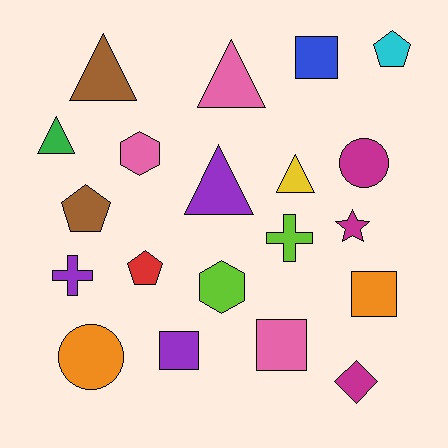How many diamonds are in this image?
There is 1 diamond.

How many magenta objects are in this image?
There are 3 magenta objects.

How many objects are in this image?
There are 20 objects.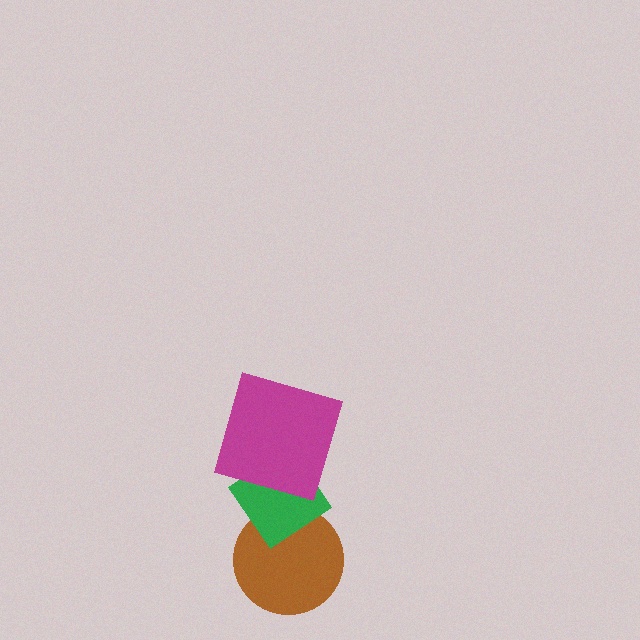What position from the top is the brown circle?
The brown circle is 3rd from the top.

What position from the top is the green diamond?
The green diamond is 2nd from the top.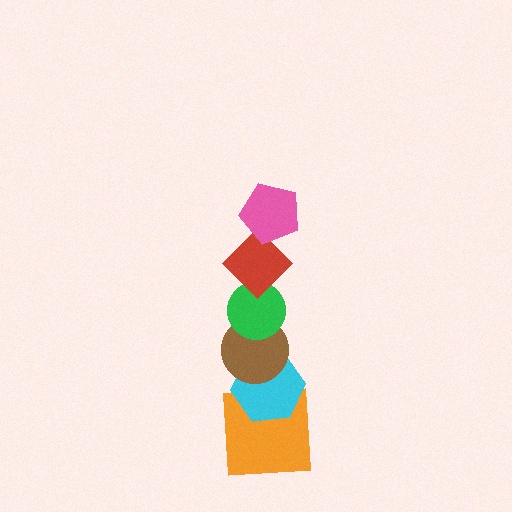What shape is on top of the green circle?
The red diamond is on top of the green circle.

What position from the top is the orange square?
The orange square is 6th from the top.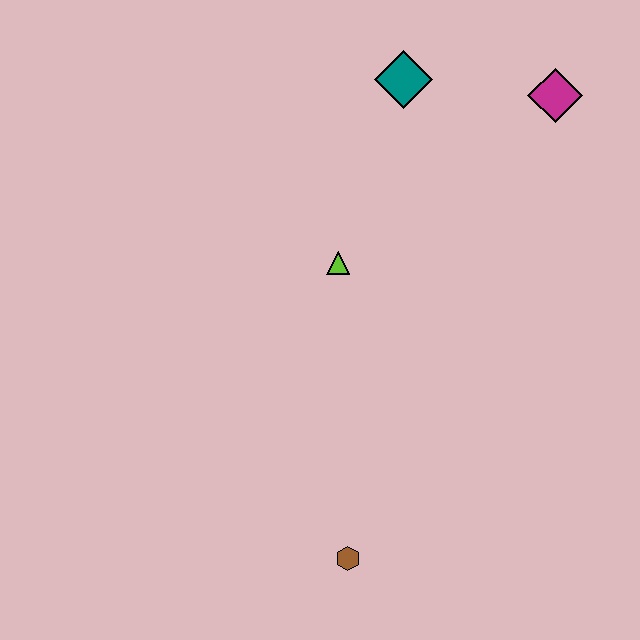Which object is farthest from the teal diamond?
The brown hexagon is farthest from the teal diamond.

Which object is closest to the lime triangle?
The teal diamond is closest to the lime triangle.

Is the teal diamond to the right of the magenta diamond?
No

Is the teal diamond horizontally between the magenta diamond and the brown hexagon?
Yes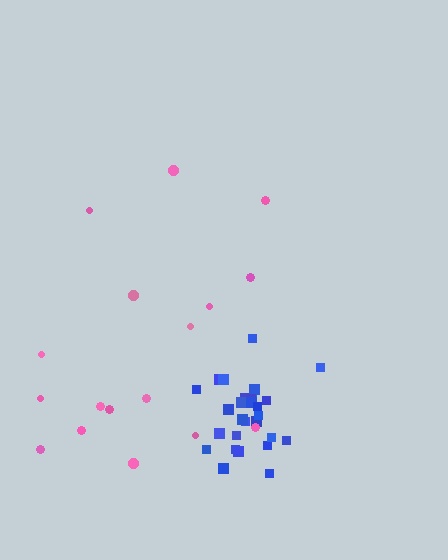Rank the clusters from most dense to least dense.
blue, pink.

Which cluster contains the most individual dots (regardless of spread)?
Blue (28).